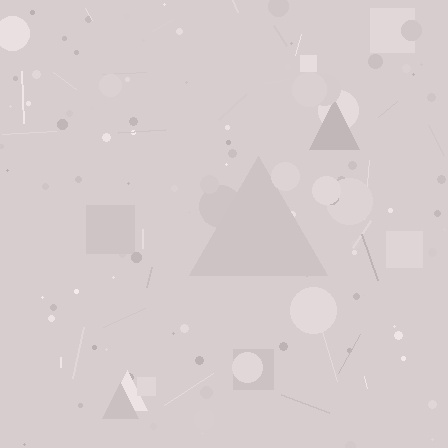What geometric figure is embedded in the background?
A triangle is embedded in the background.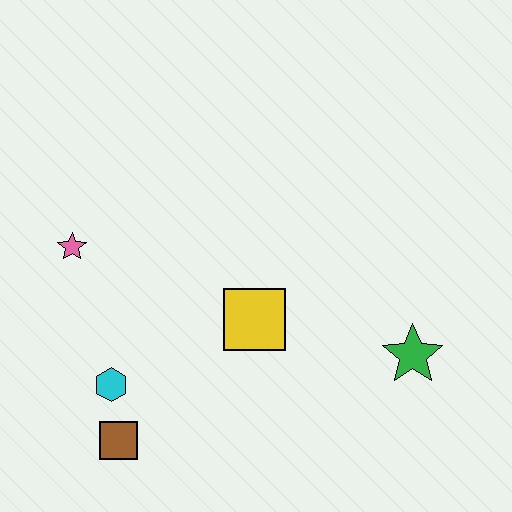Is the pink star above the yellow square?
Yes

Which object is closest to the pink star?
The cyan hexagon is closest to the pink star.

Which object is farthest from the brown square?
The green star is farthest from the brown square.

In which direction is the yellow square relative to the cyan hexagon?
The yellow square is to the right of the cyan hexagon.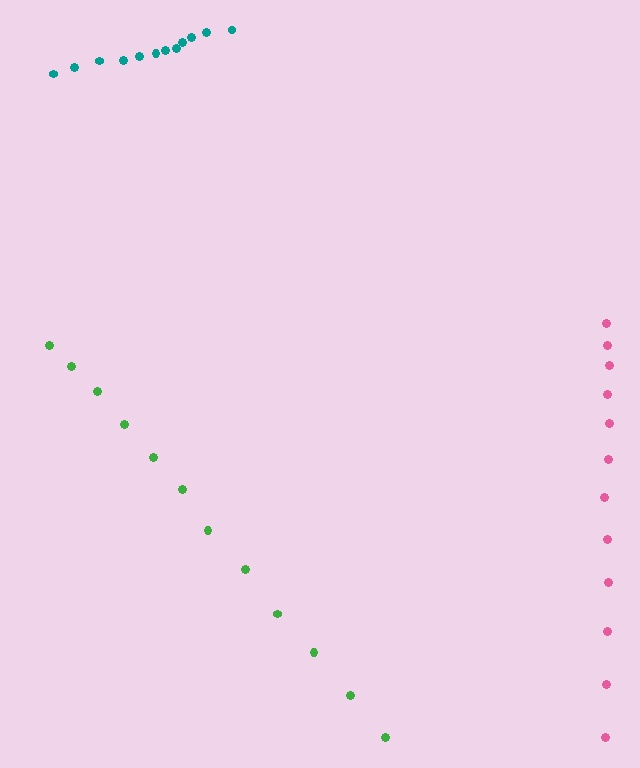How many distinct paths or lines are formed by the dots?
There are 3 distinct paths.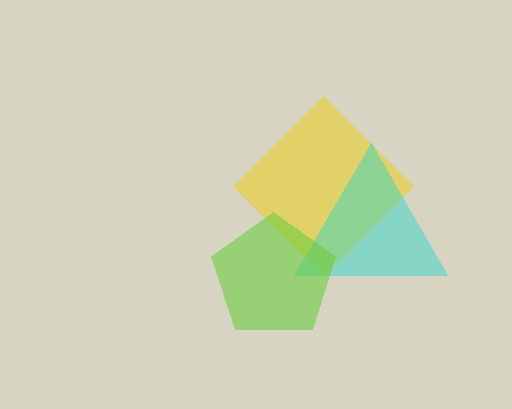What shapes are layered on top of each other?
The layered shapes are: a yellow diamond, a cyan triangle, a lime pentagon.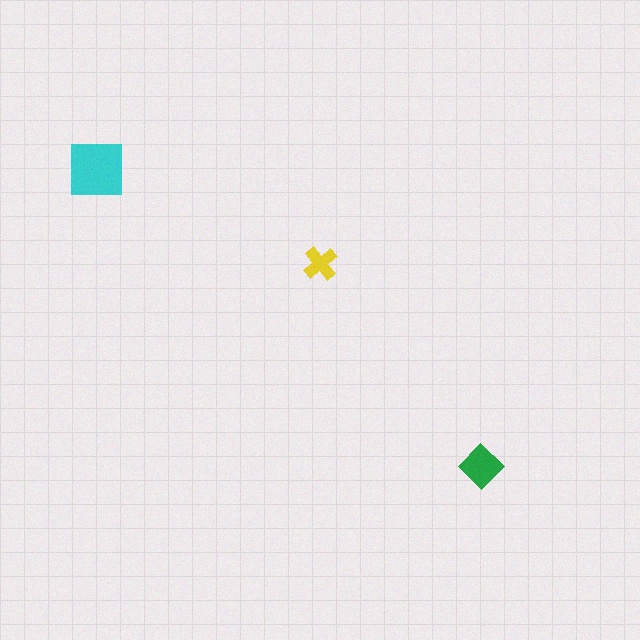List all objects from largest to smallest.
The cyan square, the green diamond, the yellow cross.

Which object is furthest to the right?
The green diamond is rightmost.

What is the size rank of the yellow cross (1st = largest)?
3rd.